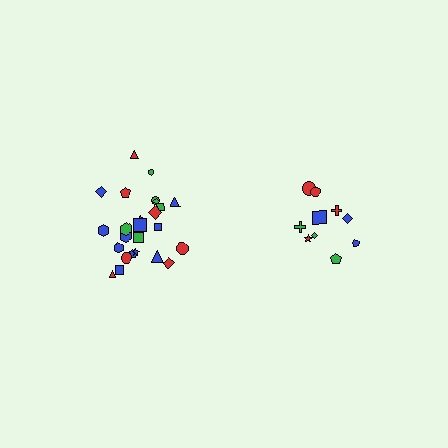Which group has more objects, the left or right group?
The left group.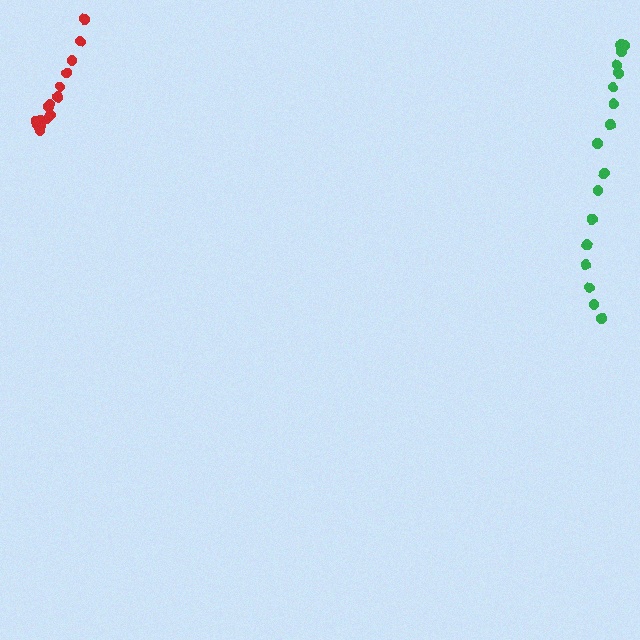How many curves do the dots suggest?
There are 2 distinct paths.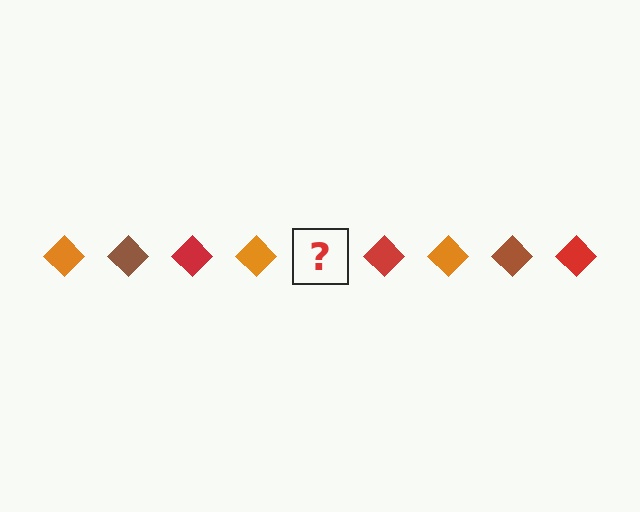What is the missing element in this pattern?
The missing element is a brown diamond.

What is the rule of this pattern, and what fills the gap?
The rule is that the pattern cycles through orange, brown, red diamonds. The gap should be filled with a brown diamond.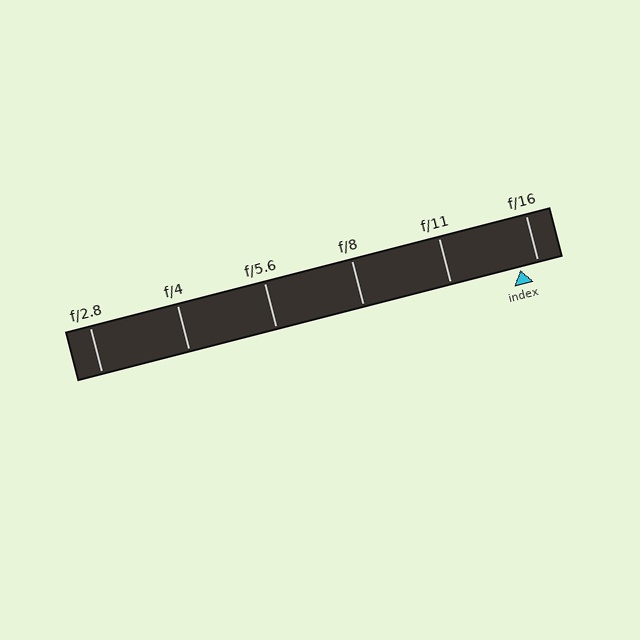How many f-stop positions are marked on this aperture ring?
There are 6 f-stop positions marked.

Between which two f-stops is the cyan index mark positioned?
The index mark is between f/11 and f/16.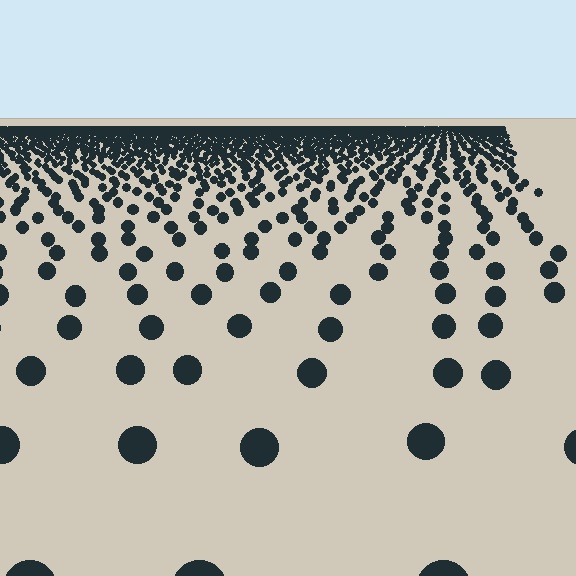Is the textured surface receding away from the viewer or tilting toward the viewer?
The surface is receding away from the viewer. Texture elements get smaller and denser toward the top.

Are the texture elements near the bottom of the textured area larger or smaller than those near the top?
Larger. Near the bottom, elements are closer to the viewer and appear at a bigger on-screen size.